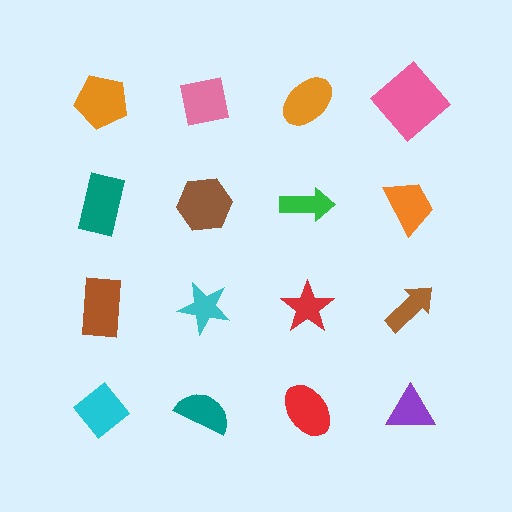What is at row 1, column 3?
An orange ellipse.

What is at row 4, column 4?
A purple triangle.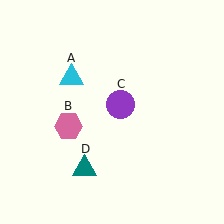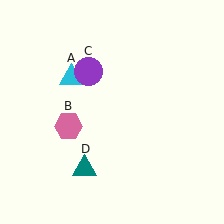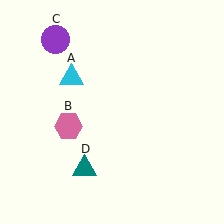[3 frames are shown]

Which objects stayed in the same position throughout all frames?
Cyan triangle (object A) and pink hexagon (object B) and teal triangle (object D) remained stationary.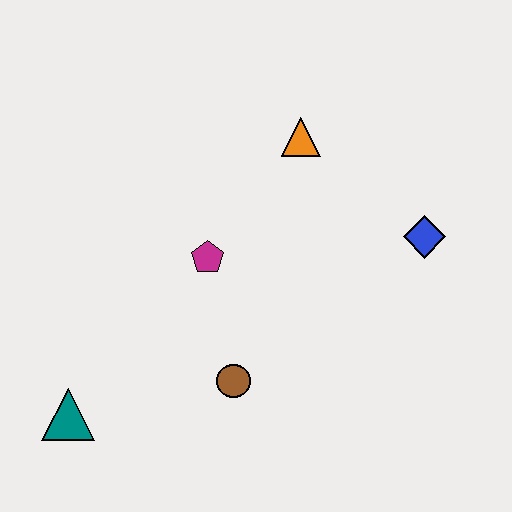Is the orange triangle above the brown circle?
Yes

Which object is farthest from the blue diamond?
The teal triangle is farthest from the blue diamond.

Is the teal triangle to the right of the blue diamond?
No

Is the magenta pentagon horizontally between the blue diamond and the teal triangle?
Yes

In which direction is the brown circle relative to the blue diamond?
The brown circle is to the left of the blue diamond.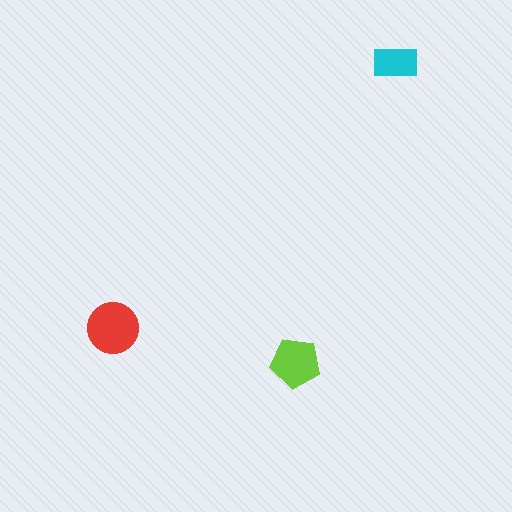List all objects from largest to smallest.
The red circle, the lime pentagon, the cyan rectangle.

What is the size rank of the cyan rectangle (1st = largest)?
3rd.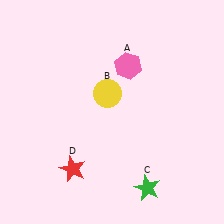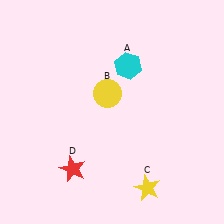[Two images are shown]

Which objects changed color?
A changed from pink to cyan. C changed from green to yellow.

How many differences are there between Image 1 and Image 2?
There are 2 differences between the two images.